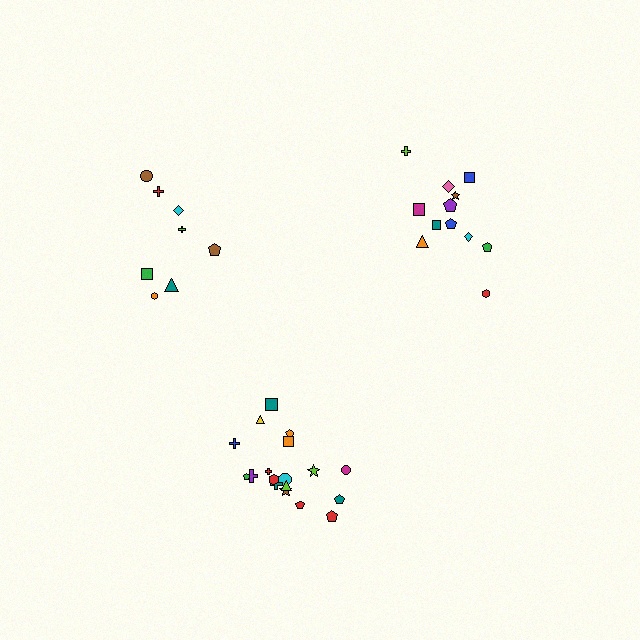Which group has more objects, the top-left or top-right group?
The top-right group.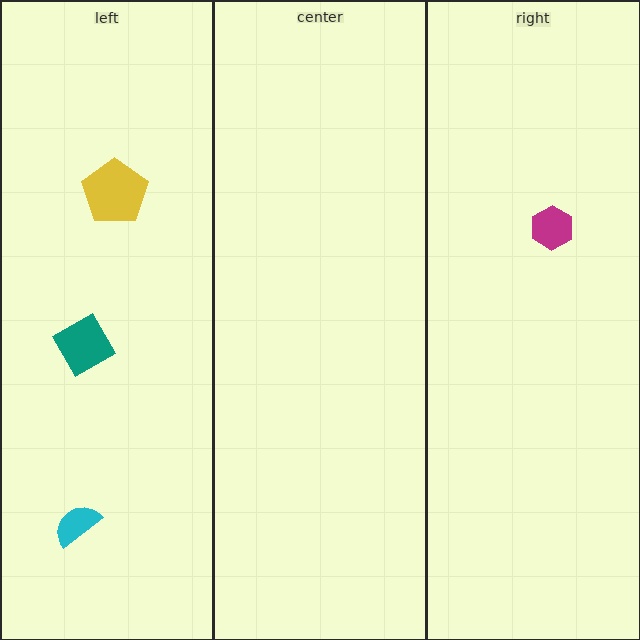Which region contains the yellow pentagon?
The left region.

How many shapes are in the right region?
1.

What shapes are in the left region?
The teal diamond, the yellow pentagon, the cyan semicircle.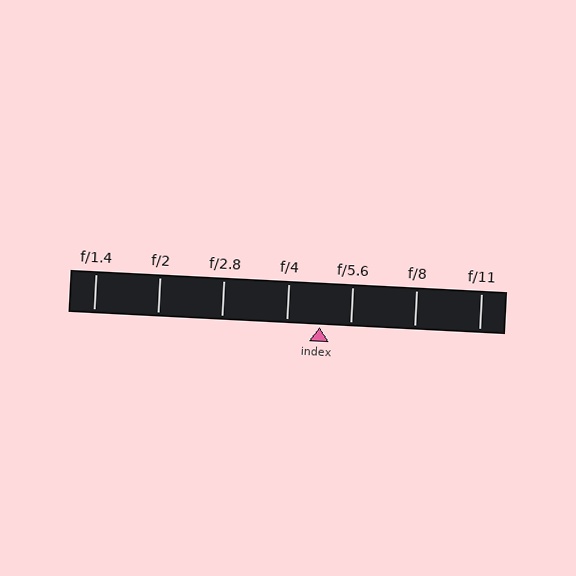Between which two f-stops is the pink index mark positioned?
The index mark is between f/4 and f/5.6.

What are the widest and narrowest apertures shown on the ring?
The widest aperture shown is f/1.4 and the narrowest is f/11.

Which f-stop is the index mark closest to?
The index mark is closest to f/5.6.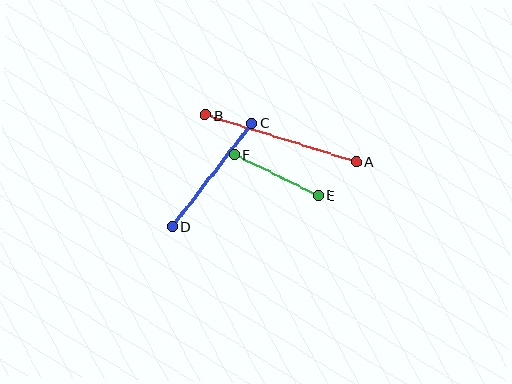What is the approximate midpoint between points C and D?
The midpoint is at approximately (212, 175) pixels.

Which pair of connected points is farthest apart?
Points A and B are farthest apart.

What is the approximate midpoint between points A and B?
The midpoint is at approximately (281, 138) pixels.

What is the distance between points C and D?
The distance is approximately 131 pixels.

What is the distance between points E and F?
The distance is approximately 93 pixels.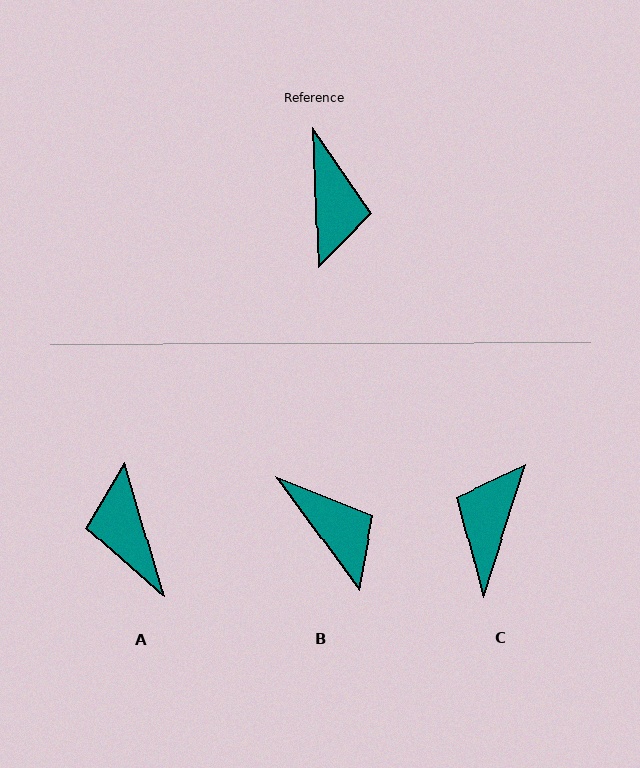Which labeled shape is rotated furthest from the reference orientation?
A, about 166 degrees away.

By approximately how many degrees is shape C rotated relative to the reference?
Approximately 160 degrees counter-clockwise.